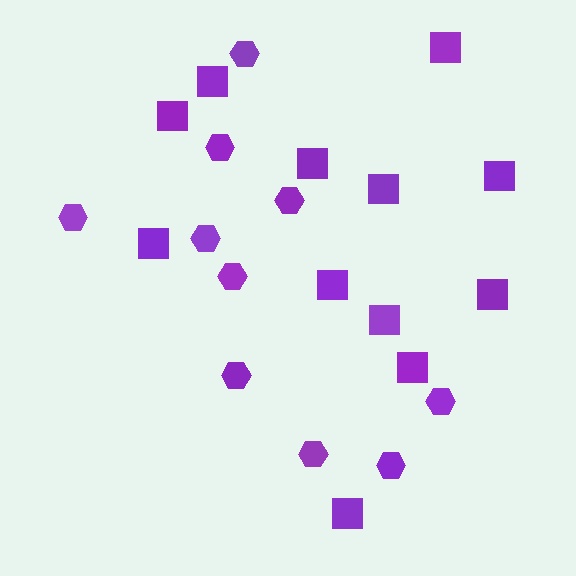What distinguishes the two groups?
There are 2 groups: one group of hexagons (10) and one group of squares (12).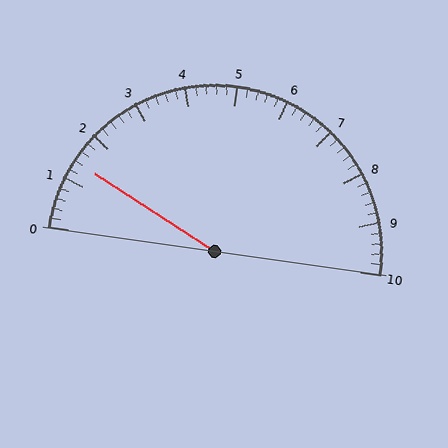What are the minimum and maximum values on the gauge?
The gauge ranges from 0 to 10.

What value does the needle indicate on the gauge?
The needle indicates approximately 1.4.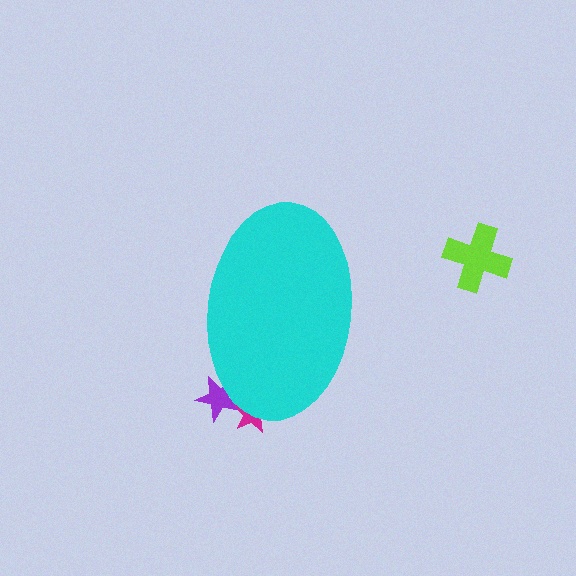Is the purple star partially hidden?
Yes, the purple star is partially hidden behind the cyan ellipse.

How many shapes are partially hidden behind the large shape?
2 shapes are partially hidden.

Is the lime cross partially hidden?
No, the lime cross is fully visible.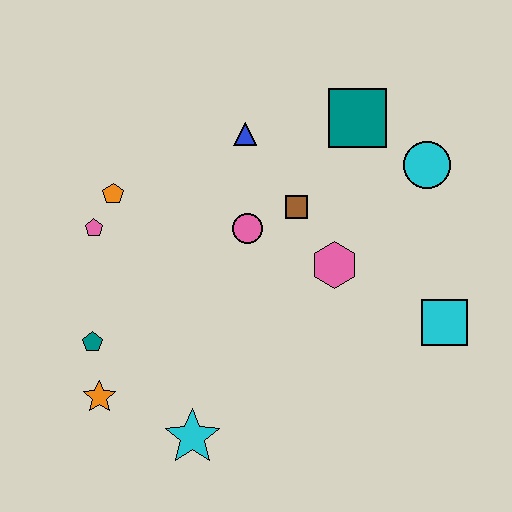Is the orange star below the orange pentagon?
Yes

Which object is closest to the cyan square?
The pink hexagon is closest to the cyan square.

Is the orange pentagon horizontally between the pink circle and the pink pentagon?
Yes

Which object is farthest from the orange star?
The cyan circle is farthest from the orange star.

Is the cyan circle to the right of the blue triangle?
Yes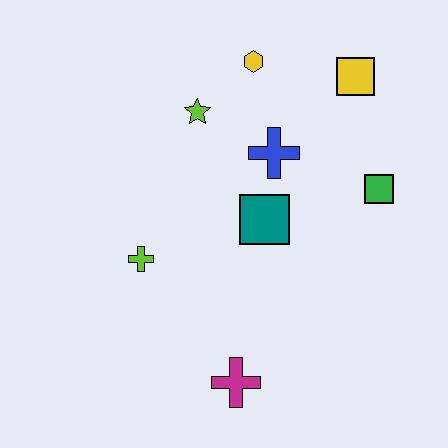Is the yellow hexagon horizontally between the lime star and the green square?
Yes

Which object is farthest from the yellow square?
The magenta cross is farthest from the yellow square.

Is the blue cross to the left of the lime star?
No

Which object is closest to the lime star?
The yellow hexagon is closest to the lime star.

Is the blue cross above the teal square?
Yes